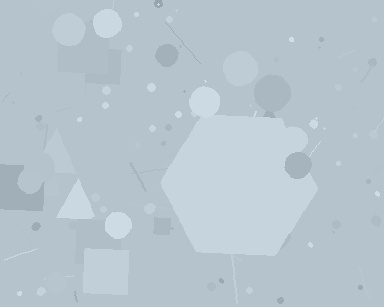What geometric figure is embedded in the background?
A hexagon is embedded in the background.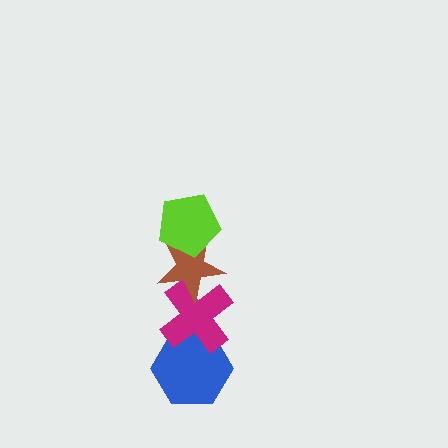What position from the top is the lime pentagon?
The lime pentagon is 1st from the top.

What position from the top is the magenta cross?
The magenta cross is 3rd from the top.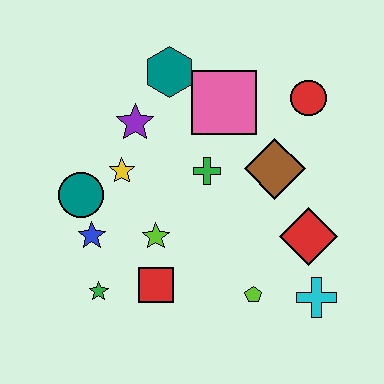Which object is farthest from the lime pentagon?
The teal hexagon is farthest from the lime pentagon.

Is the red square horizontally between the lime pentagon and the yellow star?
Yes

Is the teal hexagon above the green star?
Yes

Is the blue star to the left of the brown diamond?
Yes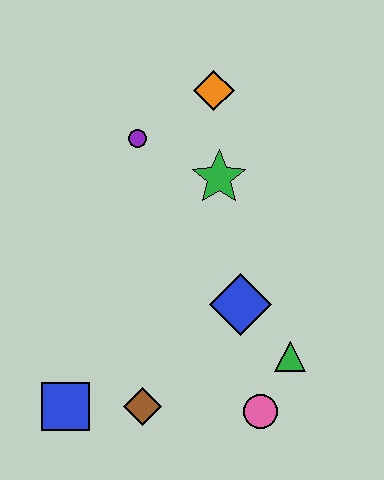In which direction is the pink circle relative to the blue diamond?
The pink circle is below the blue diamond.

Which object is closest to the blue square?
The brown diamond is closest to the blue square.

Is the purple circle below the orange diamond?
Yes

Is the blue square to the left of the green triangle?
Yes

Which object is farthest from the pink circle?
The orange diamond is farthest from the pink circle.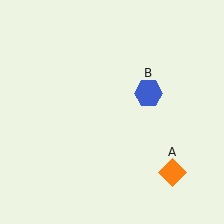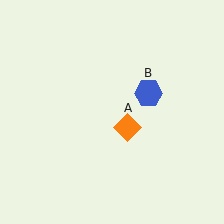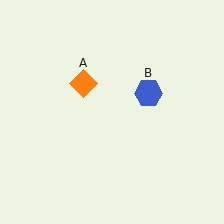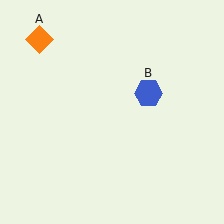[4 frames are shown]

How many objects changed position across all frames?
1 object changed position: orange diamond (object A).